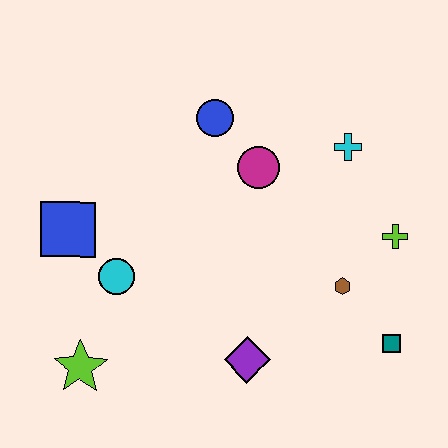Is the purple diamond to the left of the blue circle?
No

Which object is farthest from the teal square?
The blue square is farthest from the teal square.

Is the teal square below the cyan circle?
Yes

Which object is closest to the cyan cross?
The magenta circle is closest to the cyan cross.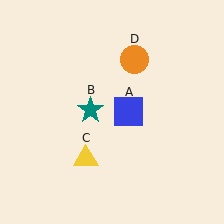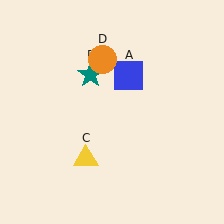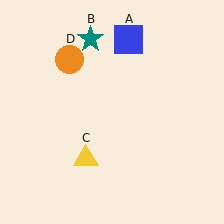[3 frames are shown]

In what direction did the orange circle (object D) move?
The orange circle (object D) moved left.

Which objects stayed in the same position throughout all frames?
Yellow triangle (object C) remained stationary.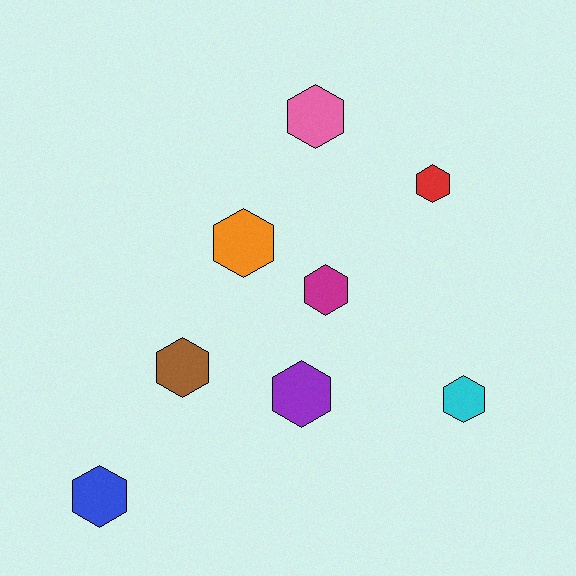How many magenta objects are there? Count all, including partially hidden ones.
There is 1 magenta object.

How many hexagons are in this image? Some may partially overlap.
There are 8 hexagons.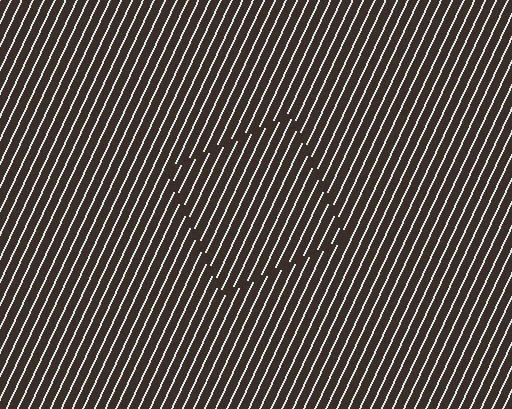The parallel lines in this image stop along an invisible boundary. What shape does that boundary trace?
An illusory square. The interior of the shape contains the same grating, shifted by half a period — the contour is defined by the phase discontinuity where line-ends from the inner and outer gratings abut.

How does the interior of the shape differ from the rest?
The interior of the shape contains the same grating, shifted by half a period — the contour is defined by the phase discontinuity where line-ends from the inner and outer gratings abut.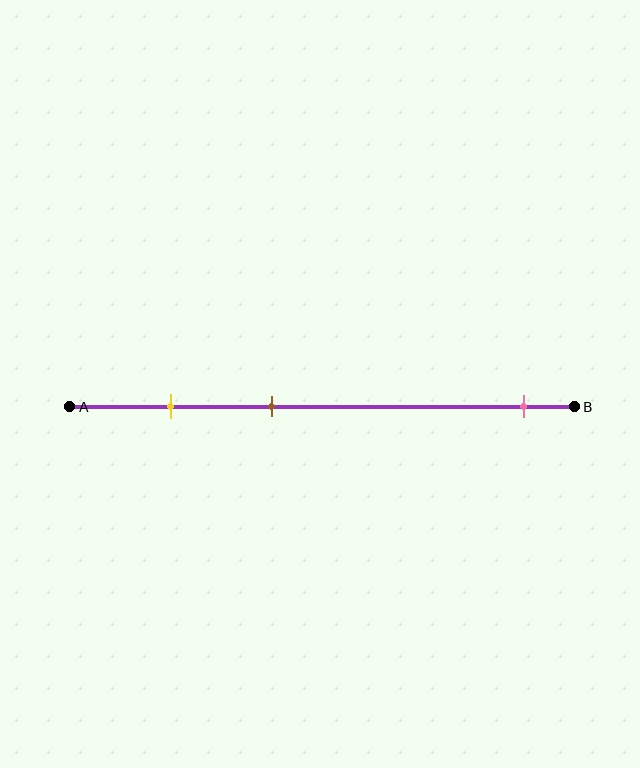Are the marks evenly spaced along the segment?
No, the marks are not evenly spaced.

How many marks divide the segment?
There are 3 marks dividing the segment.